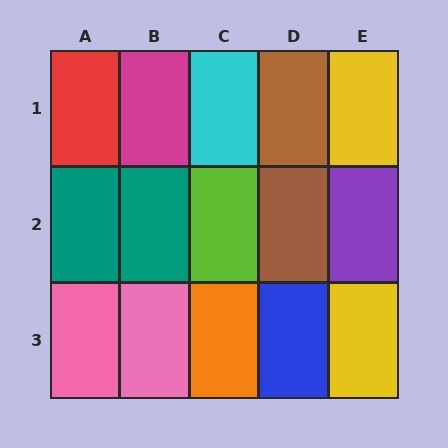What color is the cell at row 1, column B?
Magenta.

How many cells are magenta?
1 cell is magenta.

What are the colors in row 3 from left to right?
Pink, pink, orange, blue, yellow.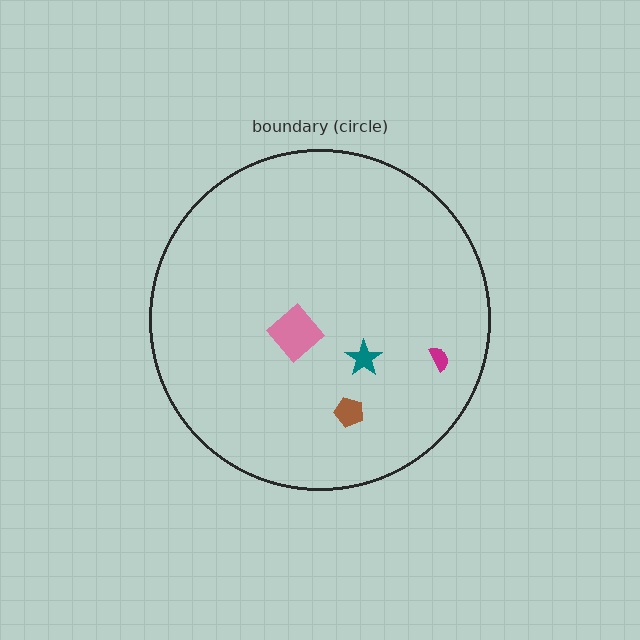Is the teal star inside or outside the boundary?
Inside.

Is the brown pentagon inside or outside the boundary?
Inside.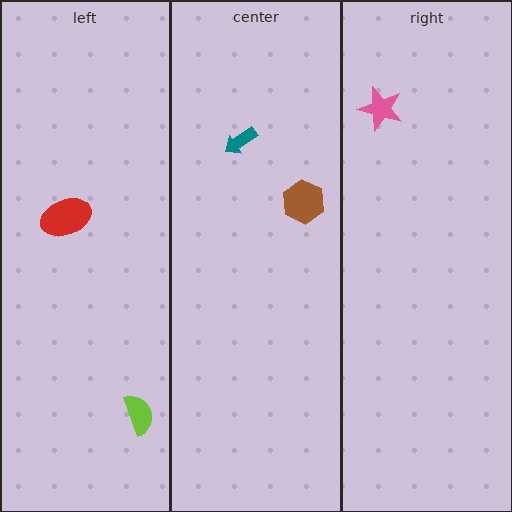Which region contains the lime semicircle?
The left region.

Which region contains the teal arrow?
The center region.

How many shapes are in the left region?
2.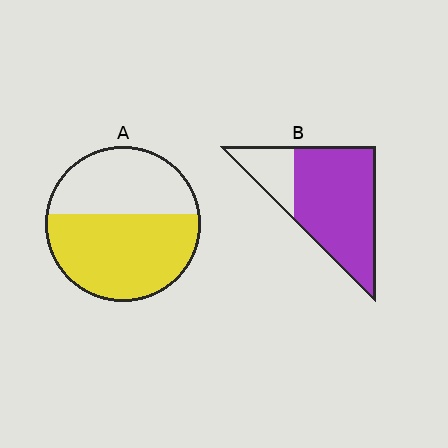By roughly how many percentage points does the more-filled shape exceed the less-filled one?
By roughly 20 percentage points (B over A).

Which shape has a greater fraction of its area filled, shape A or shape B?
Shape B.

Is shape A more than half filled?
Yes.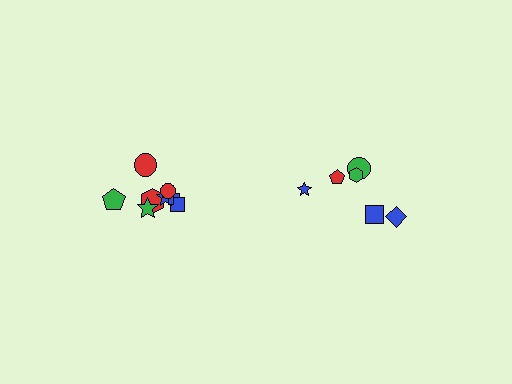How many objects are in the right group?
There are 6 objects.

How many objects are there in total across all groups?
There are 14 objects.